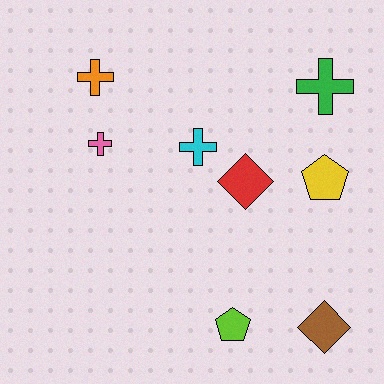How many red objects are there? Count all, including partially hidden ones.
There is 1 red object.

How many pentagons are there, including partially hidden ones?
There are 2 pentagons.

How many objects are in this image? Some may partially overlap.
There are 8 objects.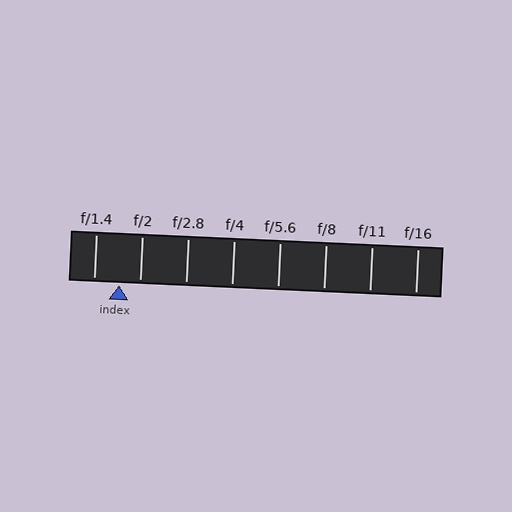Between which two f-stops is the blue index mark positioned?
The index mark is between f/1.4 and f/2.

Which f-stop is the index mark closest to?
The index mark is closest to f/2.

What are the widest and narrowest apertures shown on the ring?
The widest aperture shown is f/1.4 and the narrowest is f/16.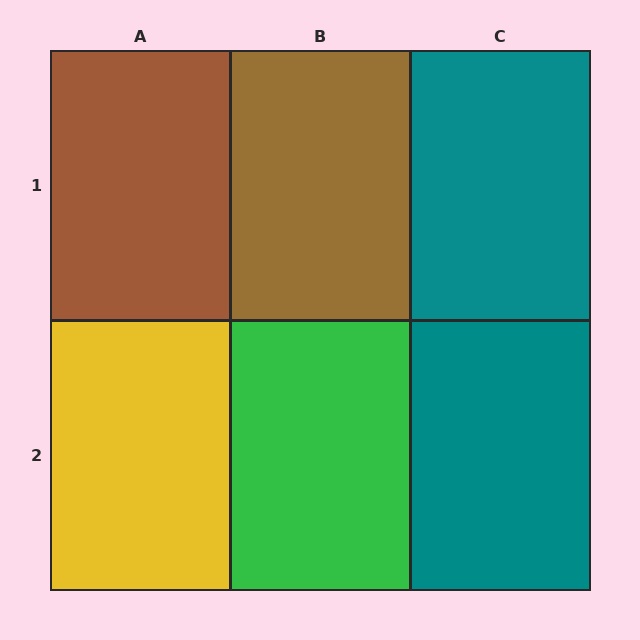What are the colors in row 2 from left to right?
Yellow, green, teal.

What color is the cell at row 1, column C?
Teal.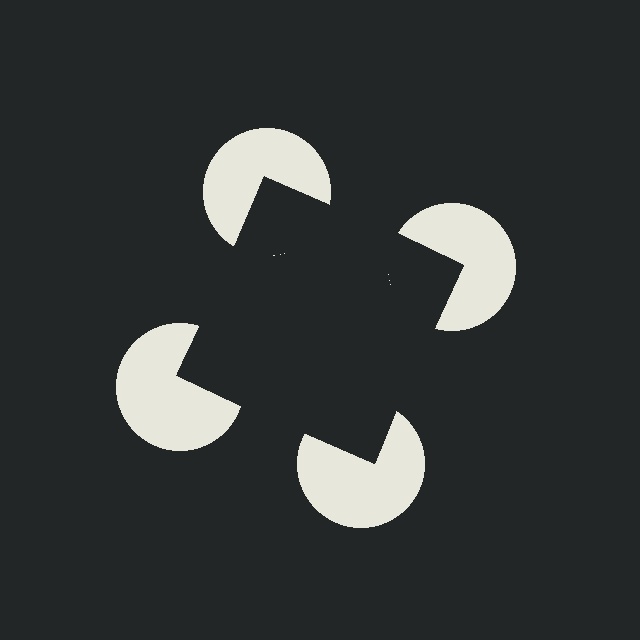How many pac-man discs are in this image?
There are 4 — one at each vertex of the illusory square.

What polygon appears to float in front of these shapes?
An illusory square — its edges are inferred from the aligned wedge cuts in the pac-man discs, not physically drawn.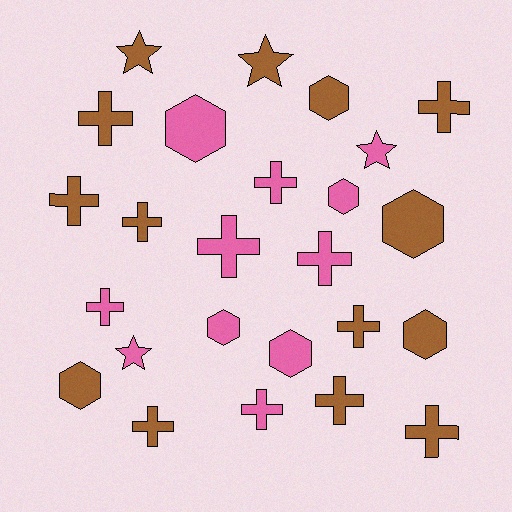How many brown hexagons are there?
There are 4 brown hexagons.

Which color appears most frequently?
Brown, with 14 objects.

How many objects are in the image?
There are 25 objects.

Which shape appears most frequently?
Cross, with 13 objects.